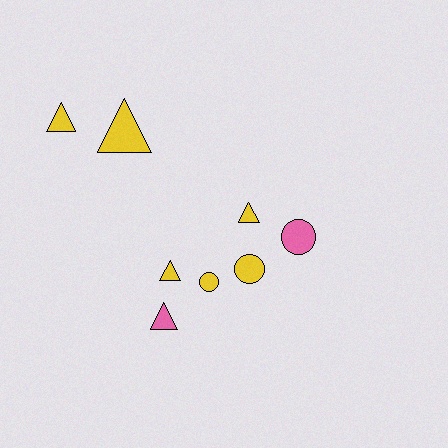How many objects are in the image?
There are 8 objects.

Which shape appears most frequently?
Triangle, with 5 objects.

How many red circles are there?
There are no red circles.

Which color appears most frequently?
Yellow, with 6 objects.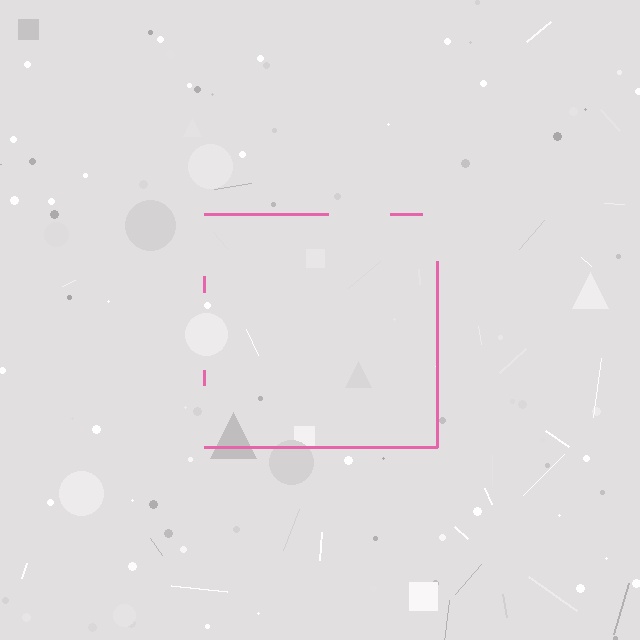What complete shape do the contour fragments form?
The contour fragments form a square.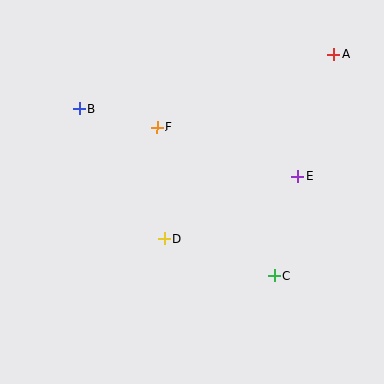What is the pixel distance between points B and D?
The distance between B and D is 155 pixels.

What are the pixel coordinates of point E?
Point E is at (298, 176).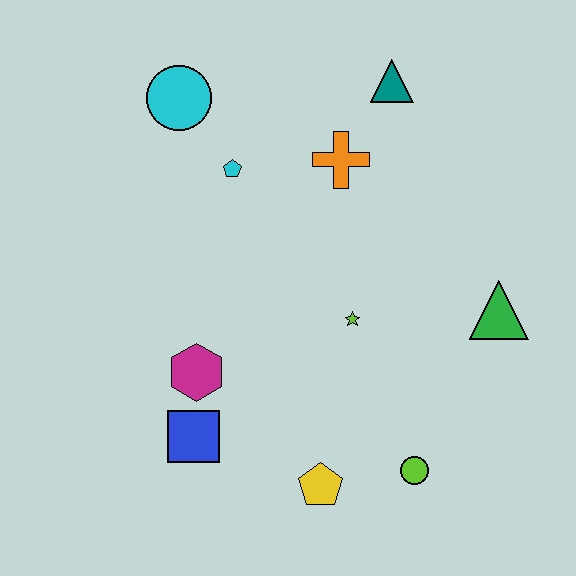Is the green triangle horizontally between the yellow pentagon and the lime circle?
No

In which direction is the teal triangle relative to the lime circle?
The teal triangle is above the lime circle.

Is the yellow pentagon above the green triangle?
No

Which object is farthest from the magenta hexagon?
The teal triangle is farthest from the magenta hexagon.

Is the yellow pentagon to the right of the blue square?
Yes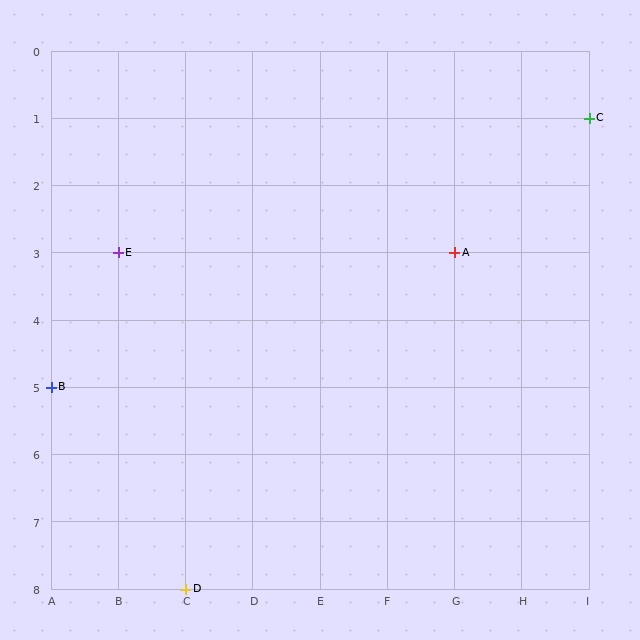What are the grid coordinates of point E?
Point E is at grid coordinates (B, 3).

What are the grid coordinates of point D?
Point D is at grid coordinates (C, 8).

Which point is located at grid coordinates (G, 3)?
Point A is at (G, 3).